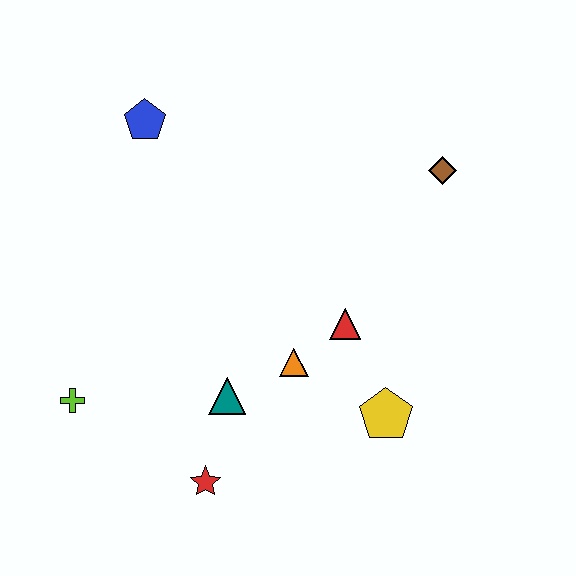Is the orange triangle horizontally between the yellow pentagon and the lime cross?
Yes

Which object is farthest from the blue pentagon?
The yellow pentagon is farthest from the blue pentagon.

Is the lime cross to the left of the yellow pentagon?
Yes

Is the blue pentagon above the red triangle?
Yes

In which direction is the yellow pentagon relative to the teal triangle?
The yellow pentagon is to the right of the teal triangle.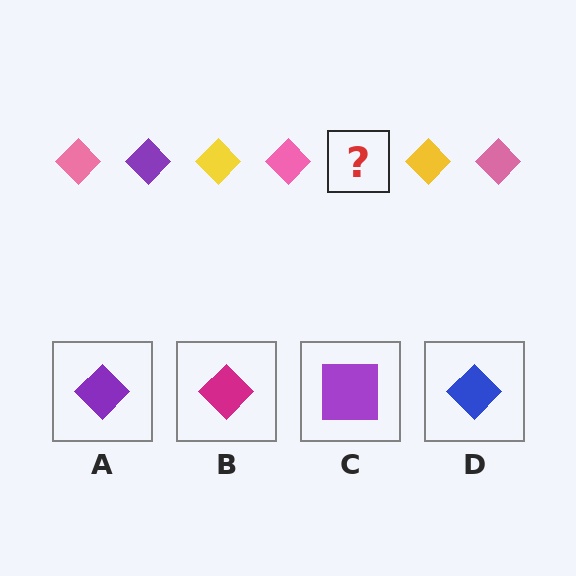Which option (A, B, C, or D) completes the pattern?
A.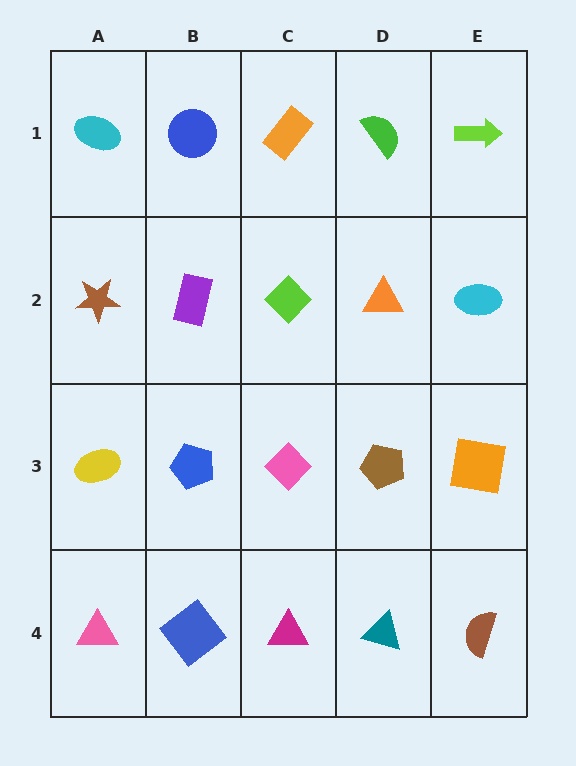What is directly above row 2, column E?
A lime arrow.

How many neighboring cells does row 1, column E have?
2.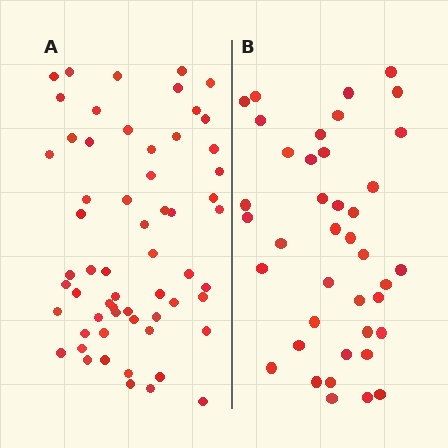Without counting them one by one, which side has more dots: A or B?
Region A (the left region) has more dots.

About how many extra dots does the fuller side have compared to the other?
Region A has approximately 20 more dots than region B.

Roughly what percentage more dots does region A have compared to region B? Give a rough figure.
About 50% more.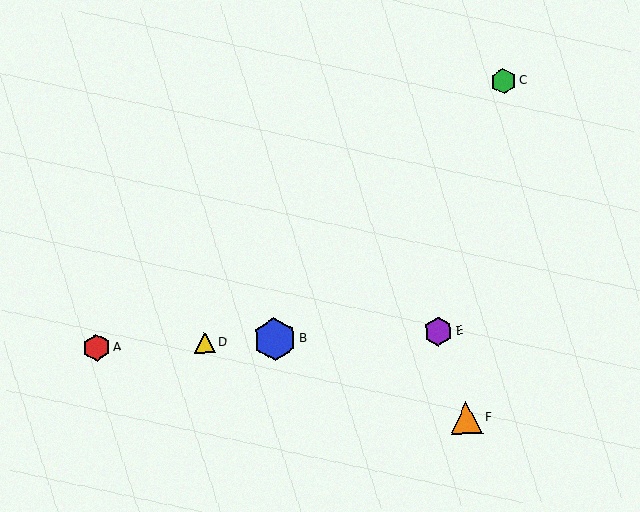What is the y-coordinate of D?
Object D is at y≈343.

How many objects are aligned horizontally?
4 objects (A, B, D, E) are aligned horizontally.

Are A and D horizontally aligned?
Yes, both are at y≈348.